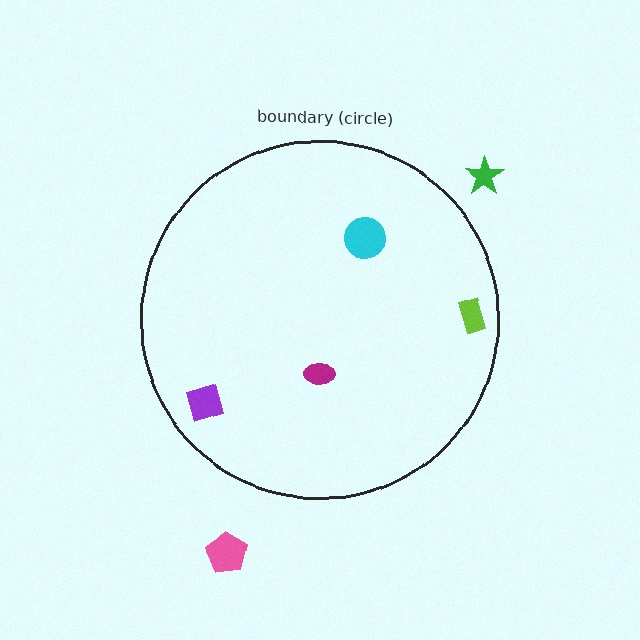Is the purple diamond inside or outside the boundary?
Inside.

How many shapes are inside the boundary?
4 inside, 2 outside.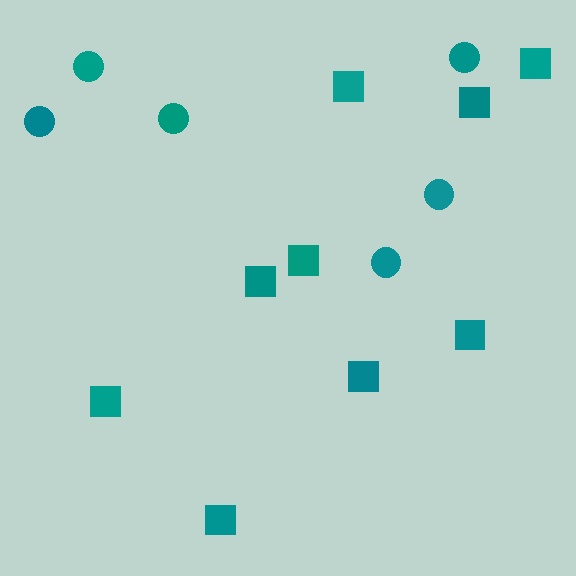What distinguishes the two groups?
There are 2 groups: one group of circles (6) and one group of squares (9).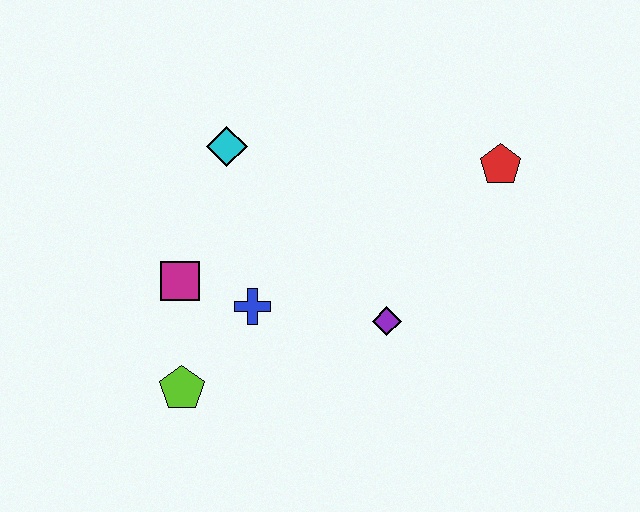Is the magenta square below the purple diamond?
No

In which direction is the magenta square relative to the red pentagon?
The magenta square is to the left of the red pentagon.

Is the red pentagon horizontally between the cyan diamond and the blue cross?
No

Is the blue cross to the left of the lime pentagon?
No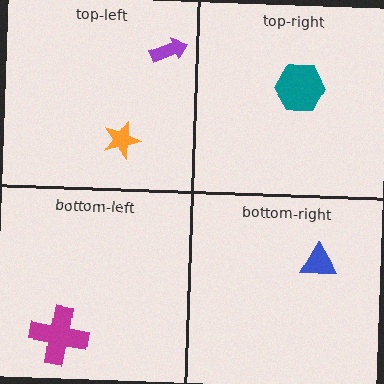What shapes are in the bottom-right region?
The blue triangle.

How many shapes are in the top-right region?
1.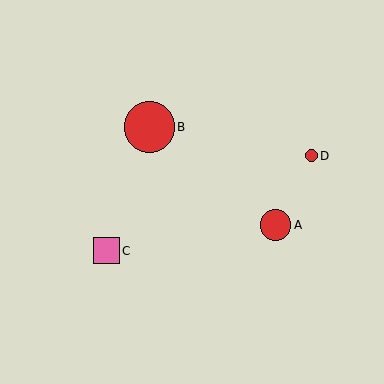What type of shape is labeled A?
Shape A is a red circle.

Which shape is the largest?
The red circle (labeled B) is the largest.